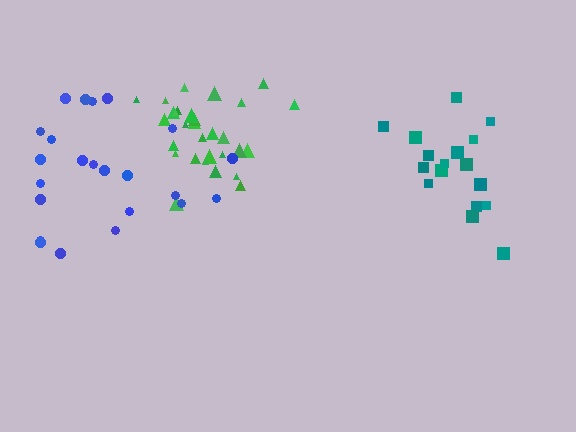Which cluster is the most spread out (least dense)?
Blue.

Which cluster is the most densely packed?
Green.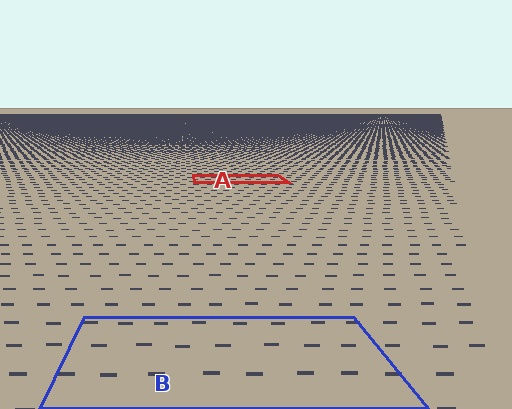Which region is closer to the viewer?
Region B is closer. The texture elements there are larger and more spread out.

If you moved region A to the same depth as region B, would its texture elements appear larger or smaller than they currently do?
They would appear larger. At a closer depth, the same texture elements are projected at a bigger on-screen size.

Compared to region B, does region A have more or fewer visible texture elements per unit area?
Region A has more texture elements per unit area — they are packed more densely because it is farther away.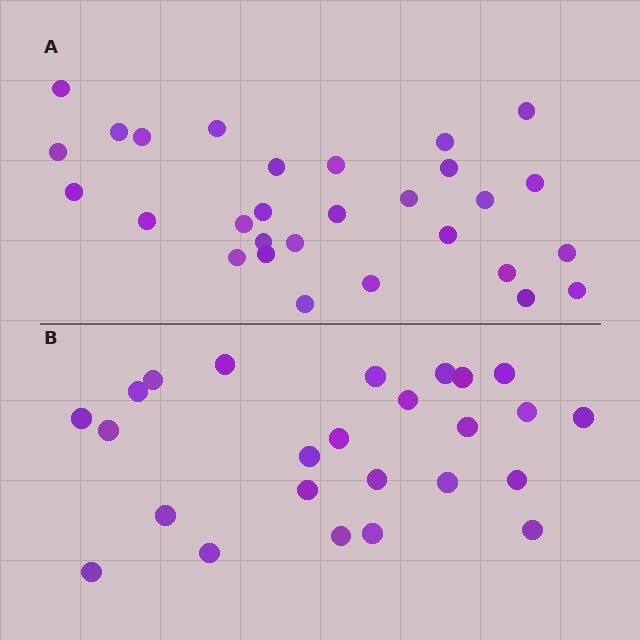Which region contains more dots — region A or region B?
Region A (the top region) has more dots.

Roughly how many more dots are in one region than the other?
Region A has about 4 more dots than region B.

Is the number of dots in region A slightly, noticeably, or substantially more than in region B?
Region A has only slightly more — the two regions are fairly close. The ratio is roughly 1.2 to 1.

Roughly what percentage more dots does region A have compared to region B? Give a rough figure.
About 15% more.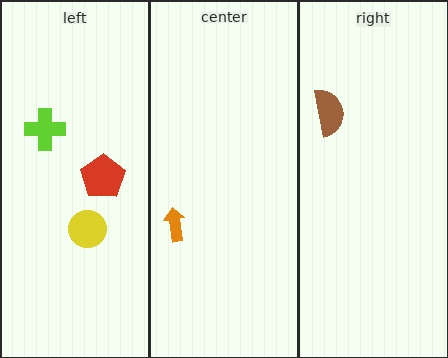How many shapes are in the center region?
1.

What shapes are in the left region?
The red pentagon, the lime cross, the yellow circle.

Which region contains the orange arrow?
The center region.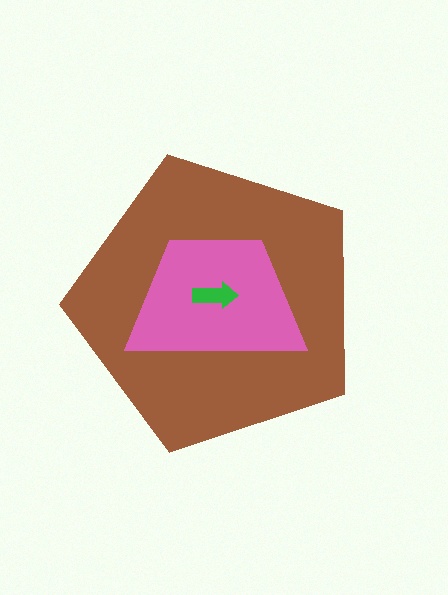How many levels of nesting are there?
3.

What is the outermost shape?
The brown pentagon.